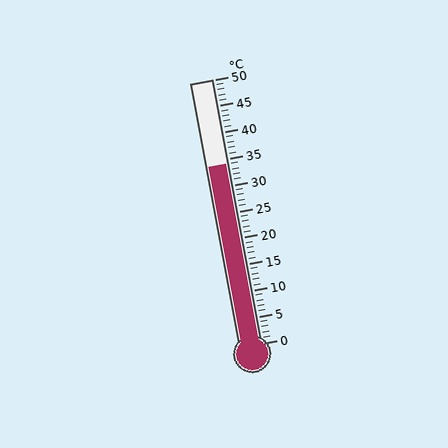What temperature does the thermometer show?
The thermometer shows approximately 34°C.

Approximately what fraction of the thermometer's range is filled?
The thermometer is filled to approximately 70% of its range.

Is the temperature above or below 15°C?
The temperature is above 15°C.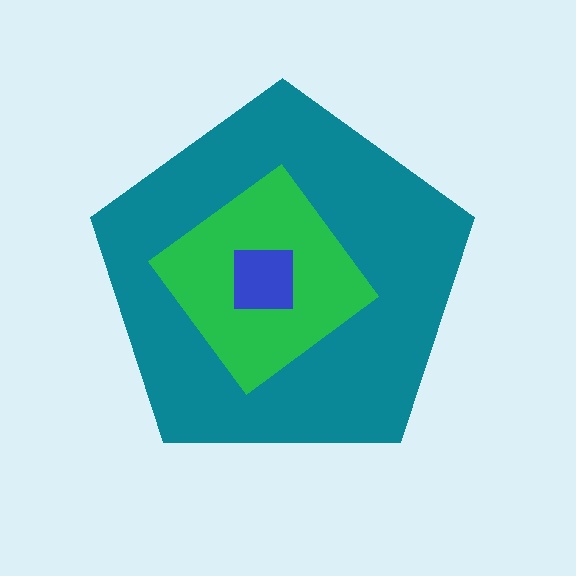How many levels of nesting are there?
3.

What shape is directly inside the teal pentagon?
The green diamond.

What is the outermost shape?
The teal pentagon.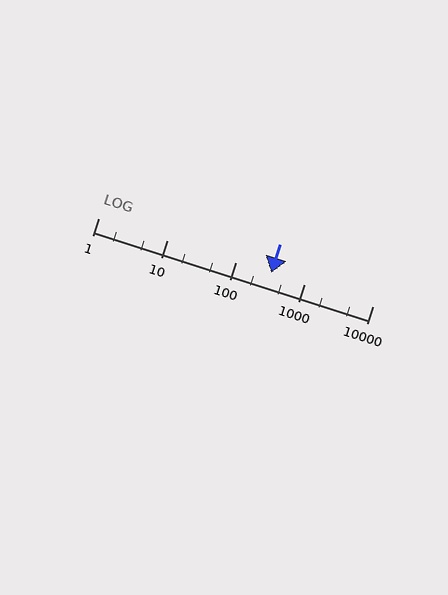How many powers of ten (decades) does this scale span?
The scale spans 4 decades, from 1 to 10000.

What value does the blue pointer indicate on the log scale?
The pointer indicates approximately 330.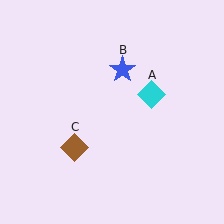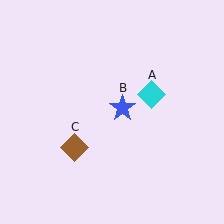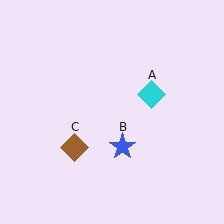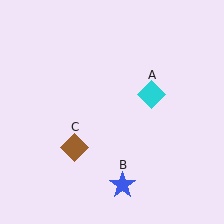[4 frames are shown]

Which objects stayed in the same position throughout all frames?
Cyan diamond (object A) and brown diamond (object C) remained stationary.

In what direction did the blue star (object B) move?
The blue star (object B) moved down.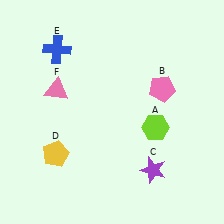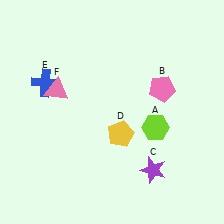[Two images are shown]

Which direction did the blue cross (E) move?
The blue cross (E) moved down.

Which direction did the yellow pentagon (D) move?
The yellow pentagon (D) moved right.